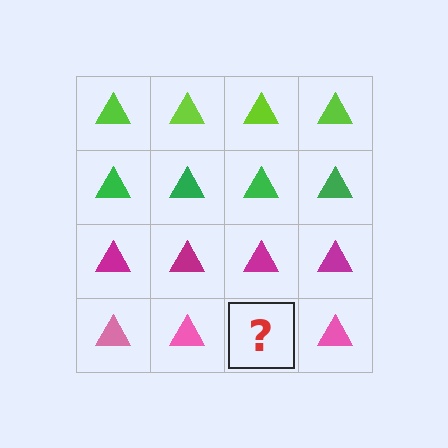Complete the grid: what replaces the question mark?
The question mark should be replaced with a pink triangle.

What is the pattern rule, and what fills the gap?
The rule is that each row has a consistent color. The gap should be filled with a pink triangle.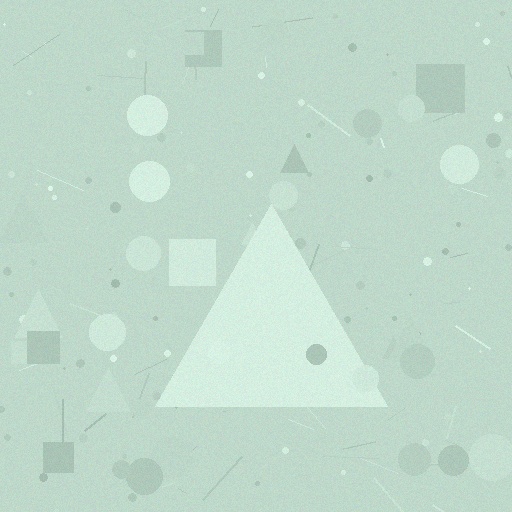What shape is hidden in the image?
A triangle is hidden in the image.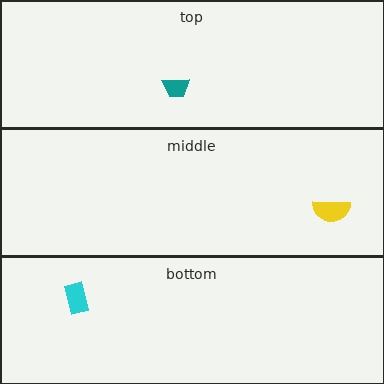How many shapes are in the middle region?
1.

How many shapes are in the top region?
1.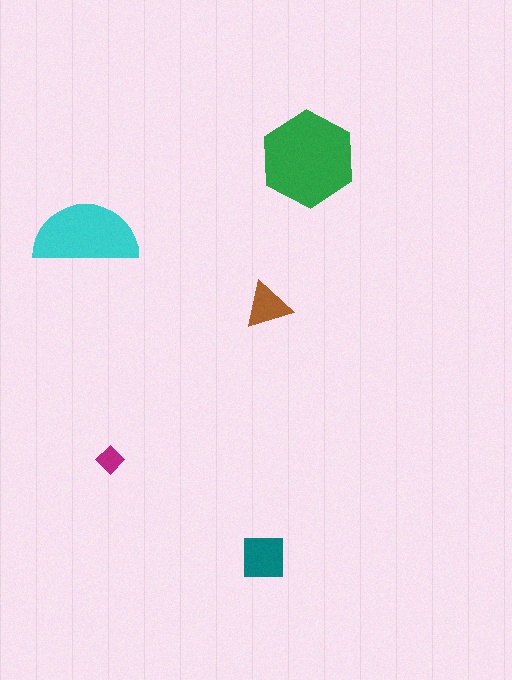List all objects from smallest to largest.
The magenta diamond, the brown triangle, the teal square, the cyan semicircle, the green hexagon.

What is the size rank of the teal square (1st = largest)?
3rd.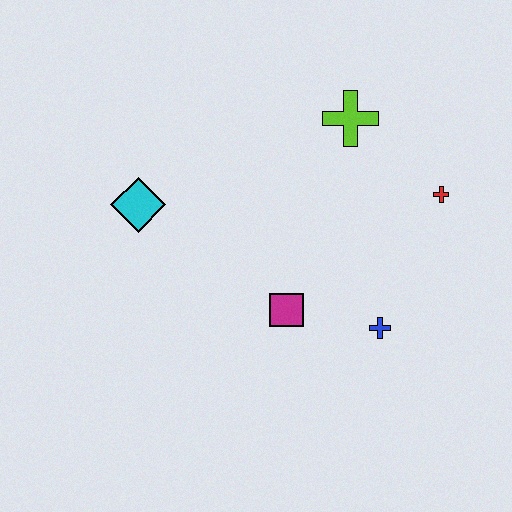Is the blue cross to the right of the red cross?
No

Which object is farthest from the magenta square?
The lime cross is farthest from the magenta square.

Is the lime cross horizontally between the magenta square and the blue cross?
Yes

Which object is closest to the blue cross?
The magenta square is closest to the blue cross.